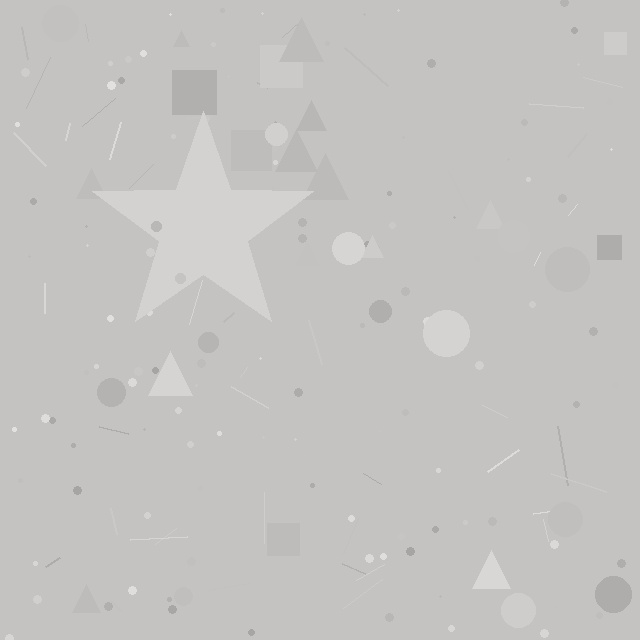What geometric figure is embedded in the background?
A star is embedded in the background.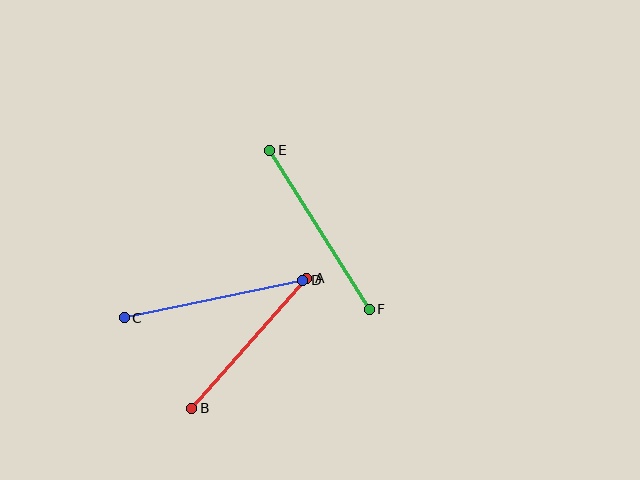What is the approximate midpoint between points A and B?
The midpoint is at approximately (249, 343) pixels.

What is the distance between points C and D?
The distance is approximately 183 pixels.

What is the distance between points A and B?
The distance is approximately 173 pixels.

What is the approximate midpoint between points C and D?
The midpoint is at approximately (214, 299) pixels.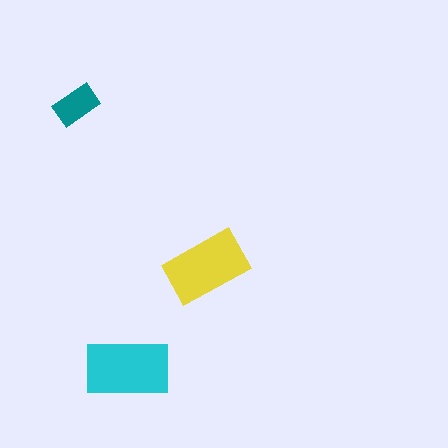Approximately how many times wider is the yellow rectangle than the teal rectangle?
About 2 times wider.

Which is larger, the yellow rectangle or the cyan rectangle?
The cyan one.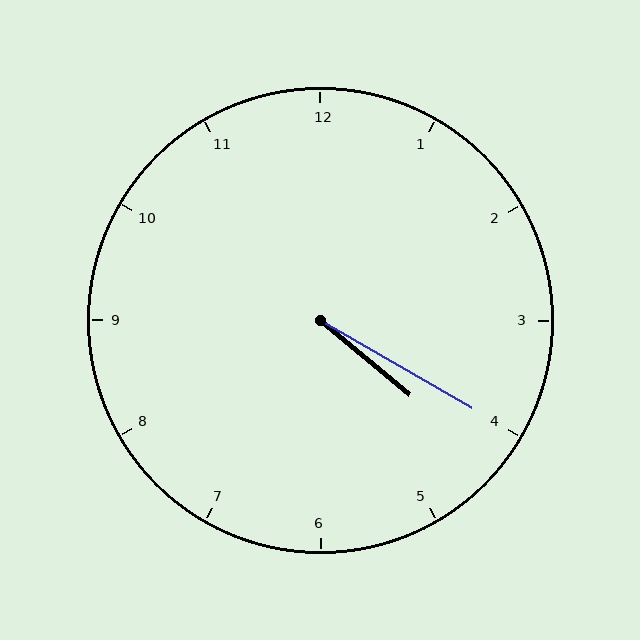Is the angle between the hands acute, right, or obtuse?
It is acute.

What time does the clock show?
4:20.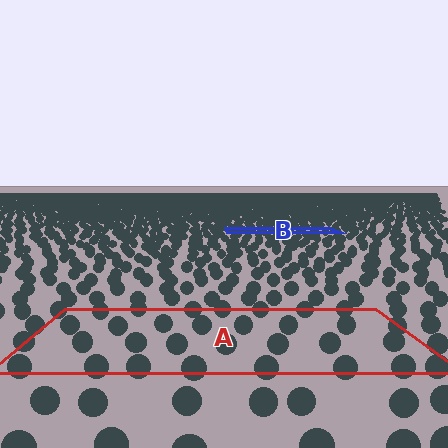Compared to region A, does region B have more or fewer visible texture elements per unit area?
Region B has more texture elements per unit area — they are packed more densely because it is farther away.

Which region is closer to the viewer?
Region A is closer. The texture elements there are larger and more spread out.